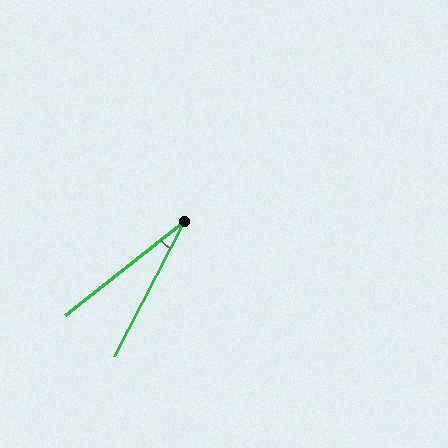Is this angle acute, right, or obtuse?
It is acute.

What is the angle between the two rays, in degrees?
Approximately 24 degrees.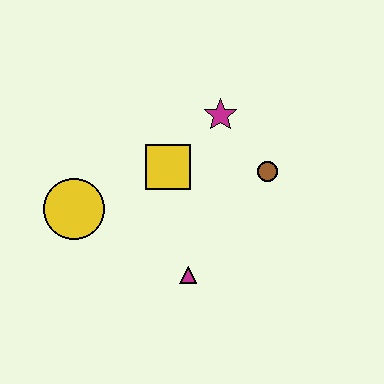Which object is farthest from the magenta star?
The yellow circle is farthest from the magenta star.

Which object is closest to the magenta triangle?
The yellow square is closest to the magenta triangle.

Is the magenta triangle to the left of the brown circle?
Yes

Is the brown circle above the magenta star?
No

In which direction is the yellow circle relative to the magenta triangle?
The yellow circle is to the left of the magenta triangle.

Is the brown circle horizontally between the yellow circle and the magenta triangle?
No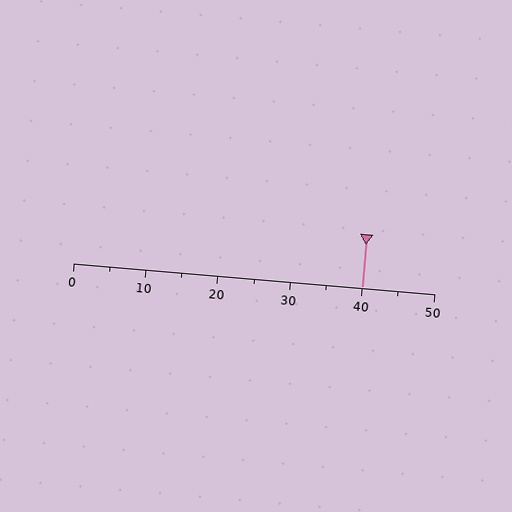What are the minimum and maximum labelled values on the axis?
The axis runs from 0 to 50.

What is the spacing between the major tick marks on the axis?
The major ticks are spaced 10 apart.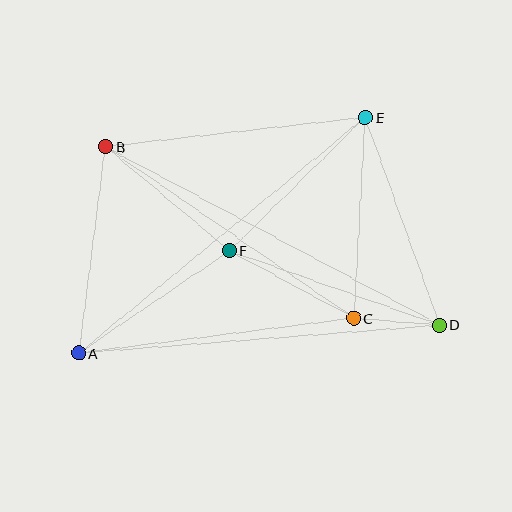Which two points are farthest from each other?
Points B and D are farthest from each other.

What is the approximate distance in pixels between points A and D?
The distance between A and D is approximately 362 pixels.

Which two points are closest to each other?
Points C and D are closest to each other.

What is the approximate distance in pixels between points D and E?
The distance between D and E is approximately 220 pixels.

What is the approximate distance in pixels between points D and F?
The distance between D and F is approximately 223 pixels.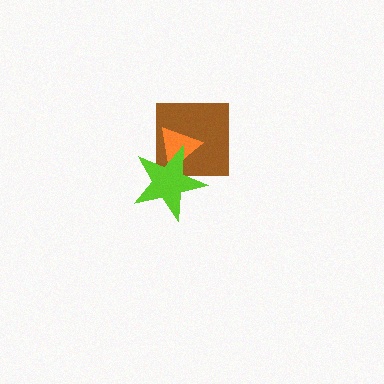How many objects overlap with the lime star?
2 objects overlap with the lime star.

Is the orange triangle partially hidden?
Yes, it is partially covered by another shape.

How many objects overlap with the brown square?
2 objects overlap with the brown square.